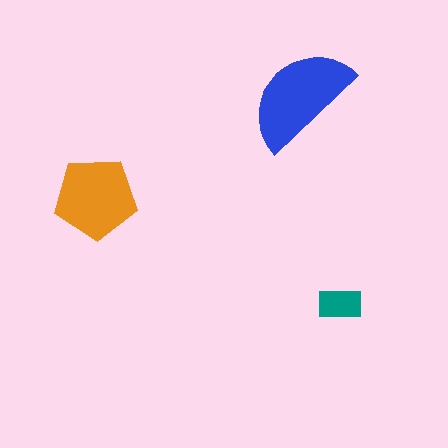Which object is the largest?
The blue semicircle.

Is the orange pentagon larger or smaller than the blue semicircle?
Smaller.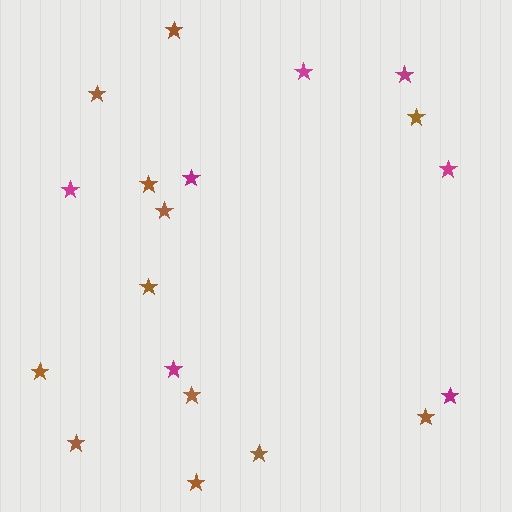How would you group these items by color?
There are 2 groups: one group of magenta stars (7) and one group of brown stars (12).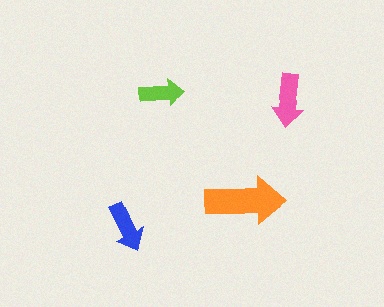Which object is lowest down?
The blue arrow is bottommost.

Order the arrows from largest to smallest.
the orange one, the pink one, the blue one, the lime one.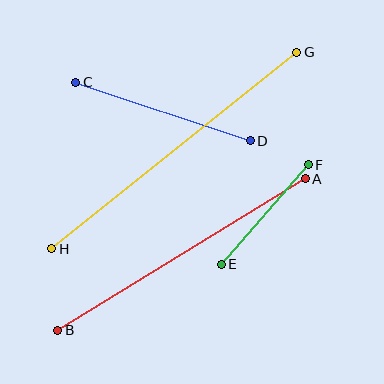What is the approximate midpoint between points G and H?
The midpoint is at approximately (174, 151) pixels.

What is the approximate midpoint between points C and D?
The midpoint is at approximately (163, 112) pixels.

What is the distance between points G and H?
The distance is approximately 314 pixels.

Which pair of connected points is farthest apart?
Points G and H are farthest apart.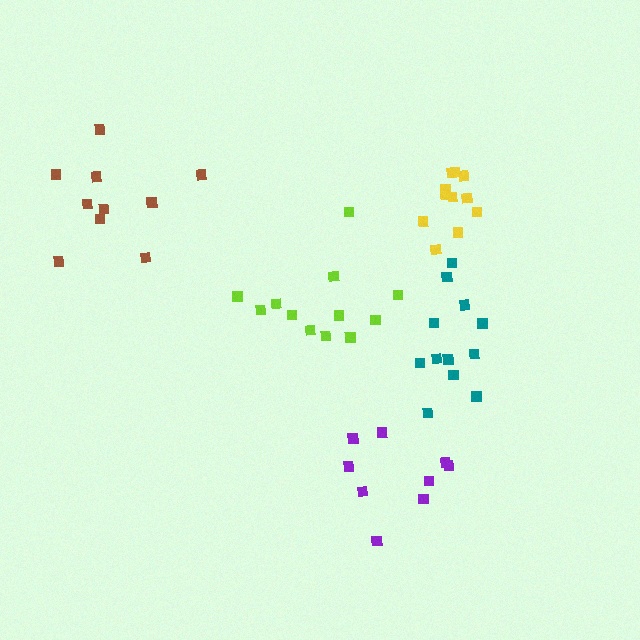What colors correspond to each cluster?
The clusters are colored: teal, lime, brown, purple, yellow.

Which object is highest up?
The brown cluster is topmost.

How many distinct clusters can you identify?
There are 5 distinct clusters.